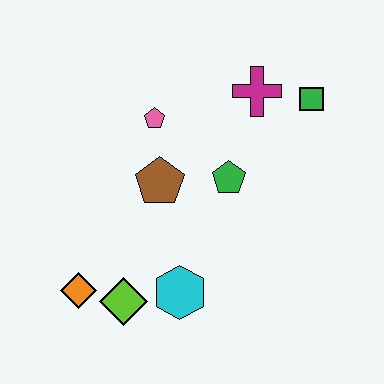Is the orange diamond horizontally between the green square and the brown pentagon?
No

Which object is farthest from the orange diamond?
The green square is farthest from the orange diamond.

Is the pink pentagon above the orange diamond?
Yes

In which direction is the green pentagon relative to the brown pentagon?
The green pentagon is to the right of the brown pentagon.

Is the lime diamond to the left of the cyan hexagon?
Yes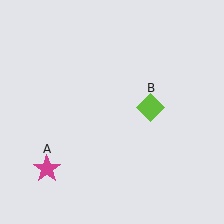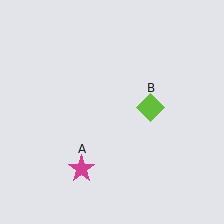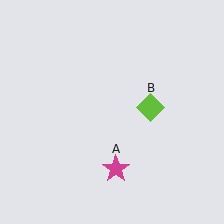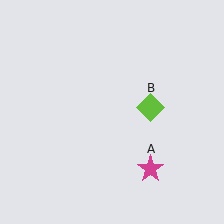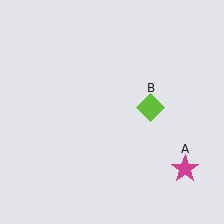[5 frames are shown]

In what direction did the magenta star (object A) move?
The magenta star (object A) moved right.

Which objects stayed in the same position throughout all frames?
Lime diamond (object B) remained stationary.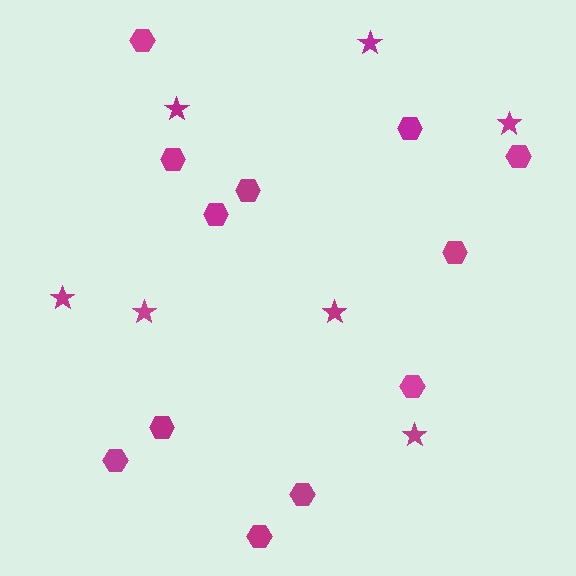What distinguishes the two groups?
There are 2 groups: one group of hexagons (12) and one group of stars (7).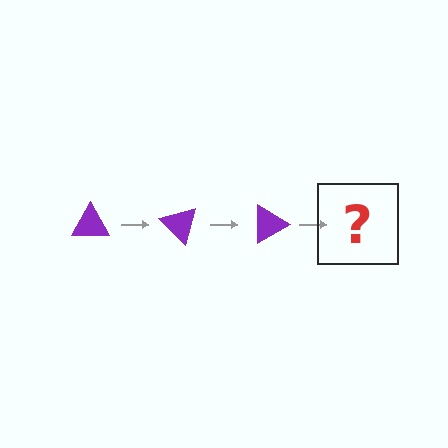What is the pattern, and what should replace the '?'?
The pattern is that the triangle rotates 45 degrees each step. The '?' should be a purple triangle rotated 135 degrees.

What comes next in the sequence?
The next element should be a purple triangle rotated 135 degrees.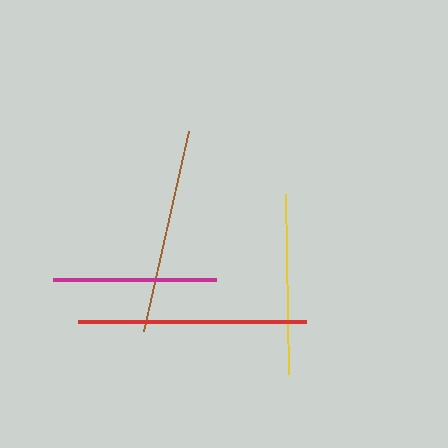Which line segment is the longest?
The red line is the longest at approximately 228 pixels.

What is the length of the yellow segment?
The yellow segment is approximately 180 pixels long.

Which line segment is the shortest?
The magenta line is the shortest at approximately 163 pixels.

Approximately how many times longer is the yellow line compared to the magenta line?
The yellow line is approximately 1.1 times the length of the magenta line.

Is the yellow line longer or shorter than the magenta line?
The yellow line is longer than the magenta line.